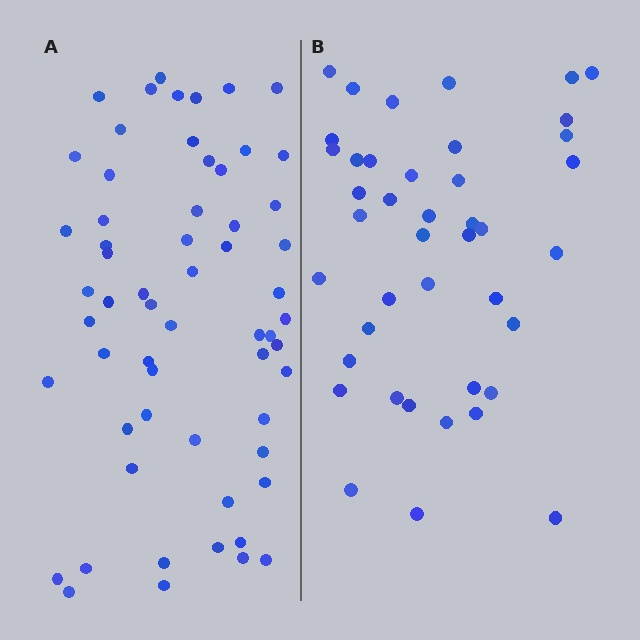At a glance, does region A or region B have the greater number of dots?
Region A (the left region) has more dots.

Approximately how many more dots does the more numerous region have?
Region A has approximately 20 more dots than region B.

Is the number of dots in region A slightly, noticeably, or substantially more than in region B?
Region A has noticeably more, but not dramatically so. The ratio is roughly 1.4 to 1.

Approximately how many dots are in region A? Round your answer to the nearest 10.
About 60 dots.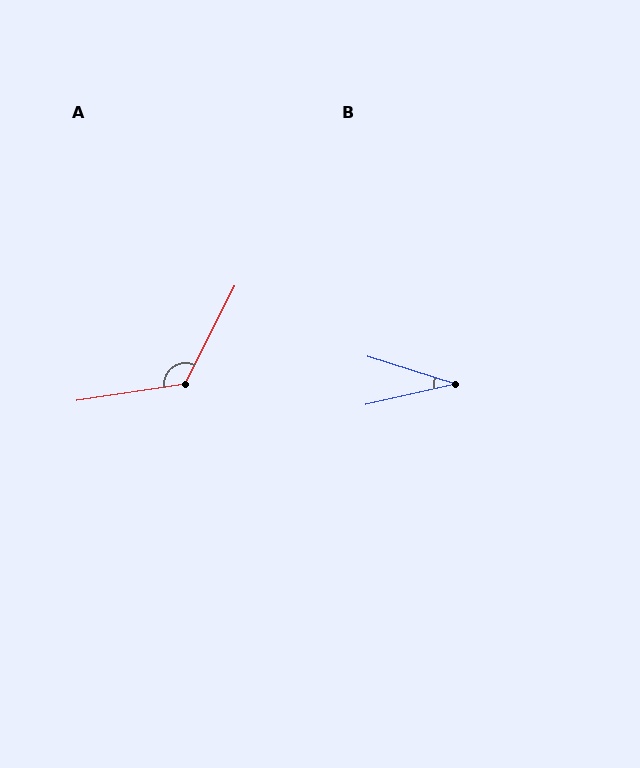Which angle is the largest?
A, at approximately 125 degrees.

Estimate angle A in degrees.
Approximately 125 degrees.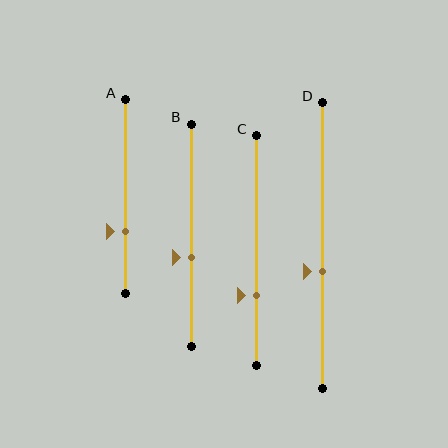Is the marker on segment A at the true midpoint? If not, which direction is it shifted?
No, the marker on segment A is shifted downward by about 18% of the segment length.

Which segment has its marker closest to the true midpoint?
Segment D has its marker closest to the true midpoint.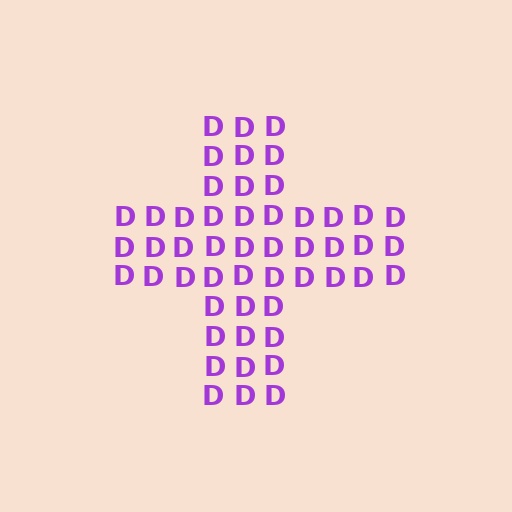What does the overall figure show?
The overall figure shows a cross.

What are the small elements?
The small elements are letter D's.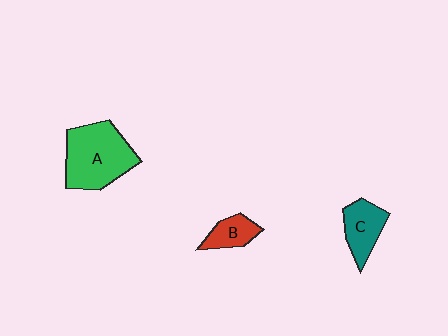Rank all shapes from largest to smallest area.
From largest to smallest: A (green), C (teal), B (red).